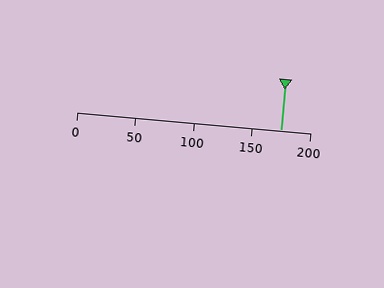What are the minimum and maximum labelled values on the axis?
The axis runs from 0 to 200.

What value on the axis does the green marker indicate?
The marker indicates approximately 175.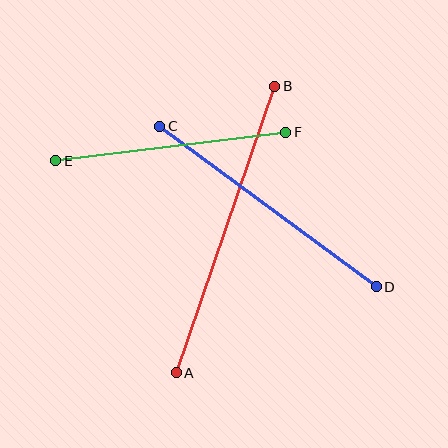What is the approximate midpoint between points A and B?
The midpoint is at approximately (226, 230) pixels.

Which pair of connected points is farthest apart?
Points A and B are farthest apart.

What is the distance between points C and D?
The distance is approximately 269 pixels.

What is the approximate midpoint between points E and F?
The midpoint is at approximately (171, 147) pixels.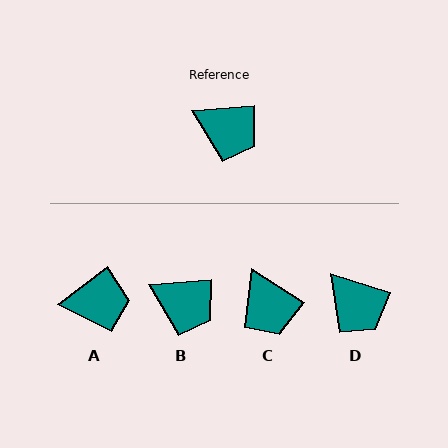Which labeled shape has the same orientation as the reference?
B.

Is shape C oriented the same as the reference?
No, it is off by about 37 degrees.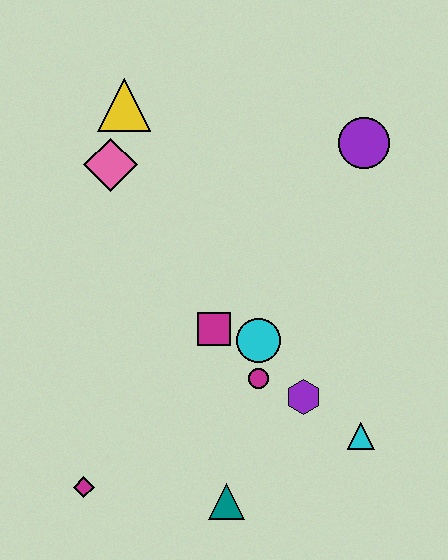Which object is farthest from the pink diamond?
The cyan triangle is farthest from the pink diamond.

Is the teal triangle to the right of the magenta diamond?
Yes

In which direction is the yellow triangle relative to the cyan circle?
The yellow triangle is above the cyan circle.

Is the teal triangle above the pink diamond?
No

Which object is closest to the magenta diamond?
The teal triangle is closest to the magenta diamond.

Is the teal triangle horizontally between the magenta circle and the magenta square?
Yes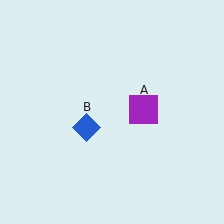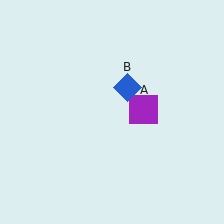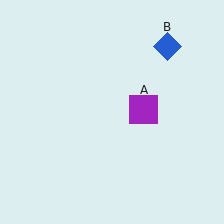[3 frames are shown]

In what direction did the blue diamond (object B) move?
The blue diamond (object B) moved up and to the right.